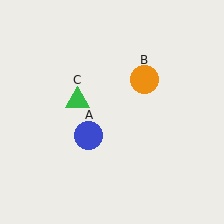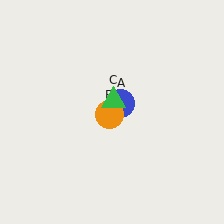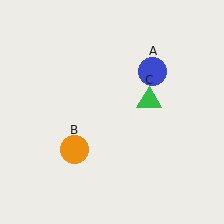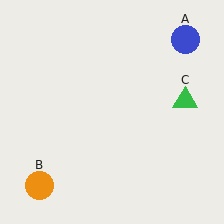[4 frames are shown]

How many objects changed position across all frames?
3 objects changed position: blue circle (object A), orange circle (object B), green triangle (object C).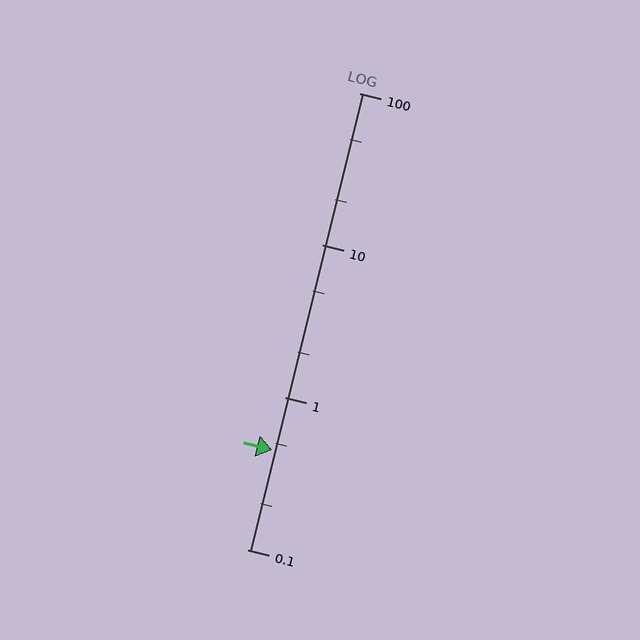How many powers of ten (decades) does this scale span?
The scale spans 3 decades, from 0.1 to 100.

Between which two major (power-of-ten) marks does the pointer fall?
The pointer is between 0.1 and 1.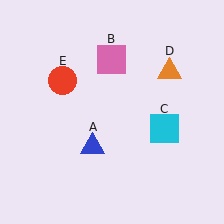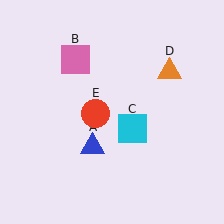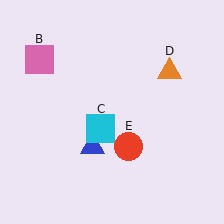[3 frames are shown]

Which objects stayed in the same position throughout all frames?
Blue triangle (object A) and orange triangle (object D) remained stationary.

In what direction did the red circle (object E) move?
The red circle (object E) moved down and to the right.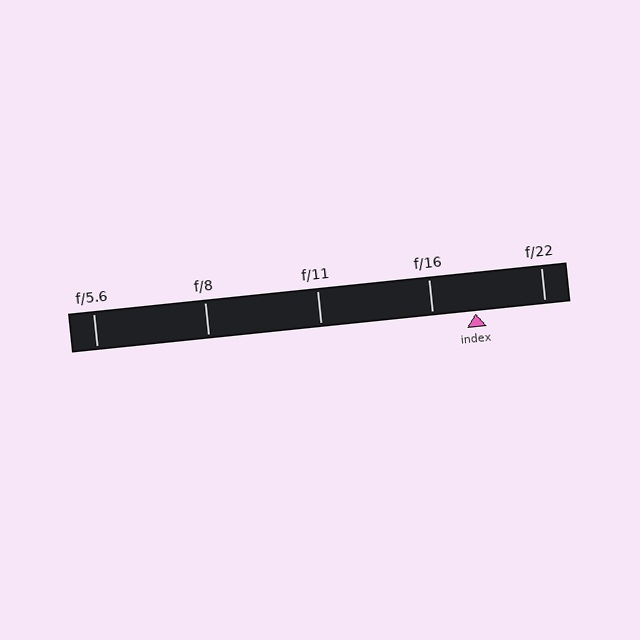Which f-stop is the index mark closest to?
The index mark is closest to f/16.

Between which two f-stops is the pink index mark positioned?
The index mark is between f/16 and f/22.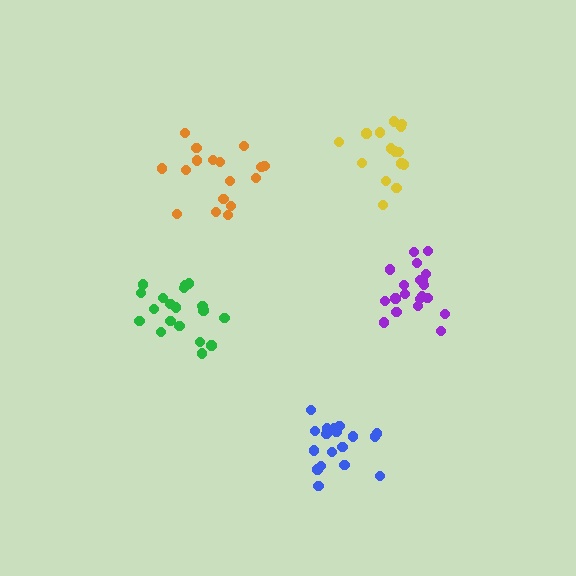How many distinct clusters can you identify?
There are 5 distinct clusters.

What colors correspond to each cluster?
The clusters are colored: orange, yellow, purple, green, blue.